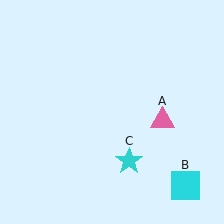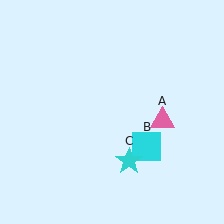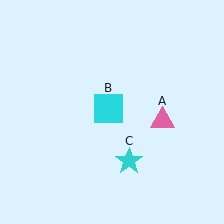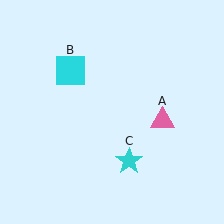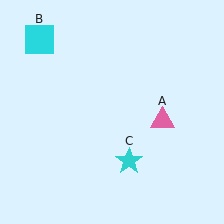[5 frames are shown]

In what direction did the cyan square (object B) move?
The cyan square (object B) moved up and to the left.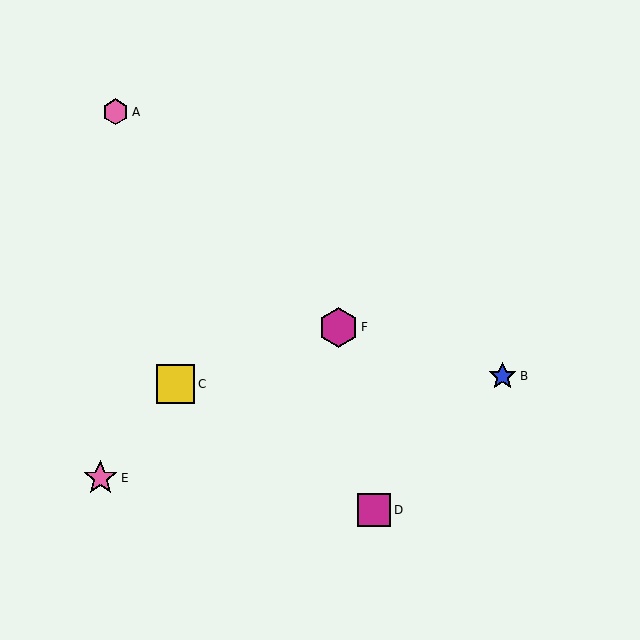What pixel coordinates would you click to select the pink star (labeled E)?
Click at (100, 478) to select the pink star E.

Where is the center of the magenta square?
The center of the magenta square is at (374, 510).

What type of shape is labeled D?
Shape D is a magenta square.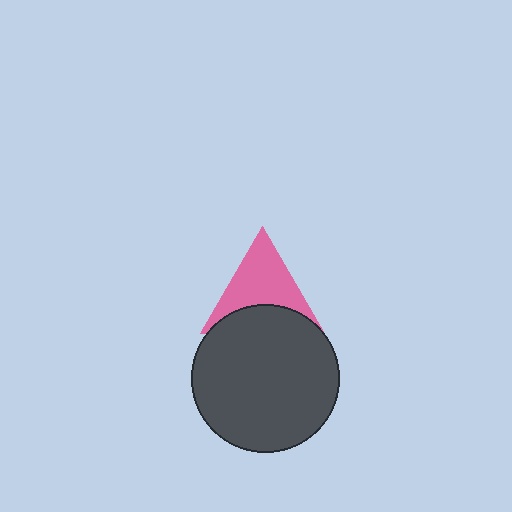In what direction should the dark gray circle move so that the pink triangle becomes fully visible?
The dark gray circle should move down. That is the shortest direction to clear the overlap and leave the pink triangle fully visible.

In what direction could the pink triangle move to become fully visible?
The pink triangle could move up. That would shift it out from behind the dark gray circle entirely.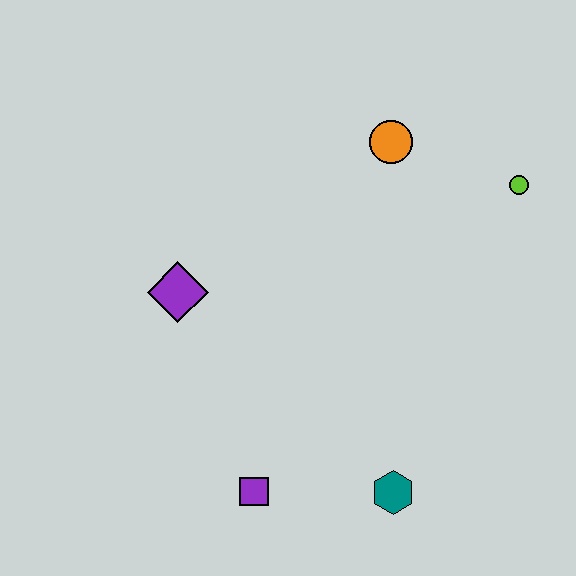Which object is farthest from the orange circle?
The purple square is farthest from the orange circle.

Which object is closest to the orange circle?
The lime circle is closest to the orange circle.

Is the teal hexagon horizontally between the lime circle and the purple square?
Yes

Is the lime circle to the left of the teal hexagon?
No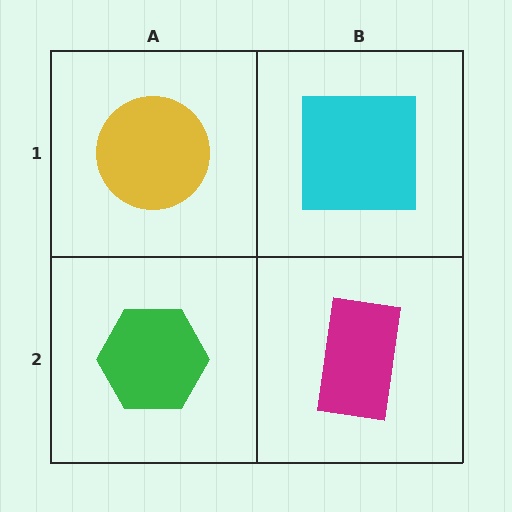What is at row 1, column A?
A yellow circle.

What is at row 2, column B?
A magenta rectangle.